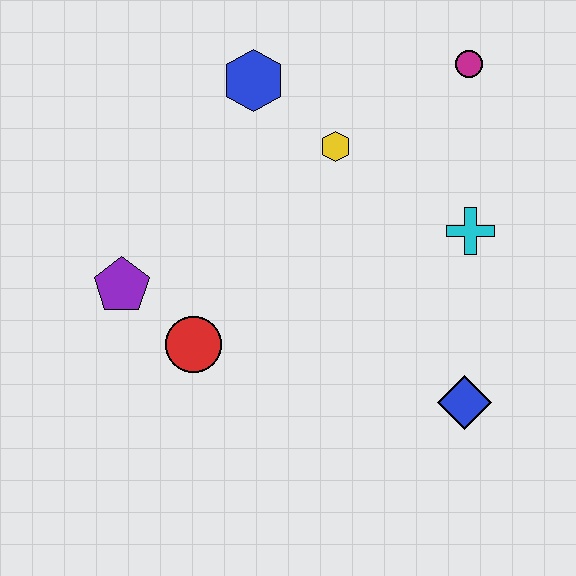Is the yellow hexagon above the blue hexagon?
No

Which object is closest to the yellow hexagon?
The blue hexagon is closest to the yellow hexagon.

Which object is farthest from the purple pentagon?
The magenta circle is farthest from the purple pentagon.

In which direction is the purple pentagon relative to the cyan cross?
The purple pentagon is to the left of the cyan cross.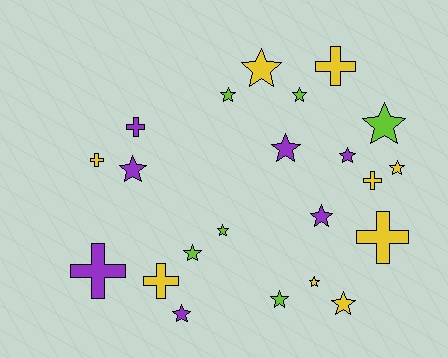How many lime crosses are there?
There are no lime crosses.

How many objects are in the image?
There are 22 objects.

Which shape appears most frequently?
Star, with 15 objects.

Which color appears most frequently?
Yellow, with 9 objects.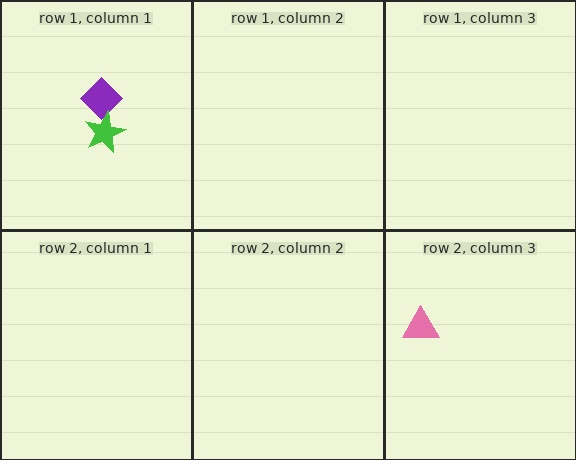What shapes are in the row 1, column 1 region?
The purple diamond, the green star.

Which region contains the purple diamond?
The row 1, column 1 region.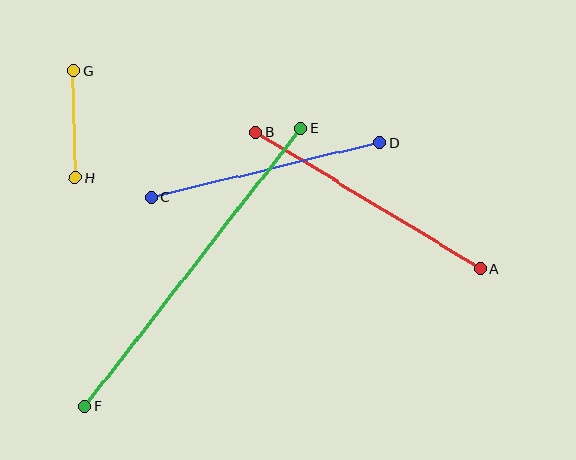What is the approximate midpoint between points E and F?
The midpoint is at approximately (193, 267) pixels.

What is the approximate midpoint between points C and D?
The midpoint is at approximately (266, 170) pixels.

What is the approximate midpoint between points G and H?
The midpoint is at approximately (74, 124) pixels.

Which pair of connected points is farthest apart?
Points E and F are farthest apart.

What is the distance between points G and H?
The distance is approximately 107 pixels.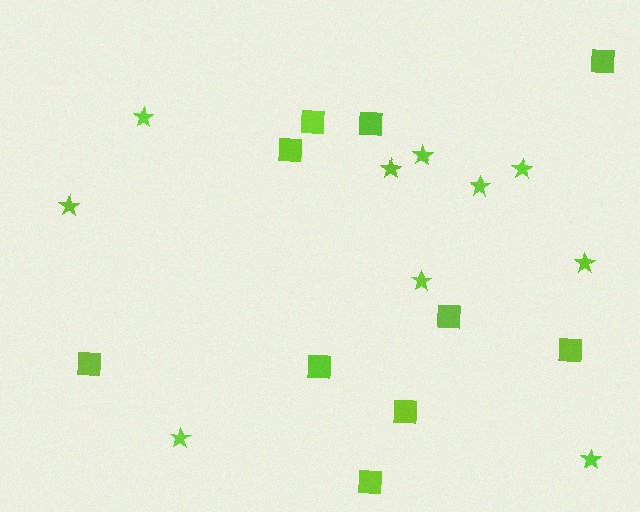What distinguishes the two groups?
There are 2 groups: one group of stars (10) and one group of squares (10).